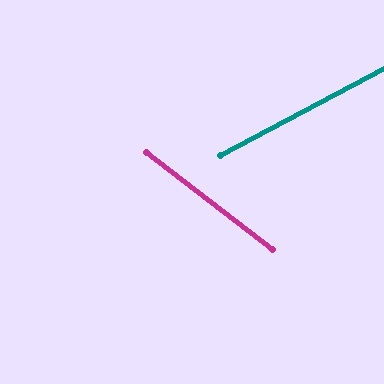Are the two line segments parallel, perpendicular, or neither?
Neither parallel nor perpendicular — they differ by about 65°.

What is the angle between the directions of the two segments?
Approximately 65 degrees.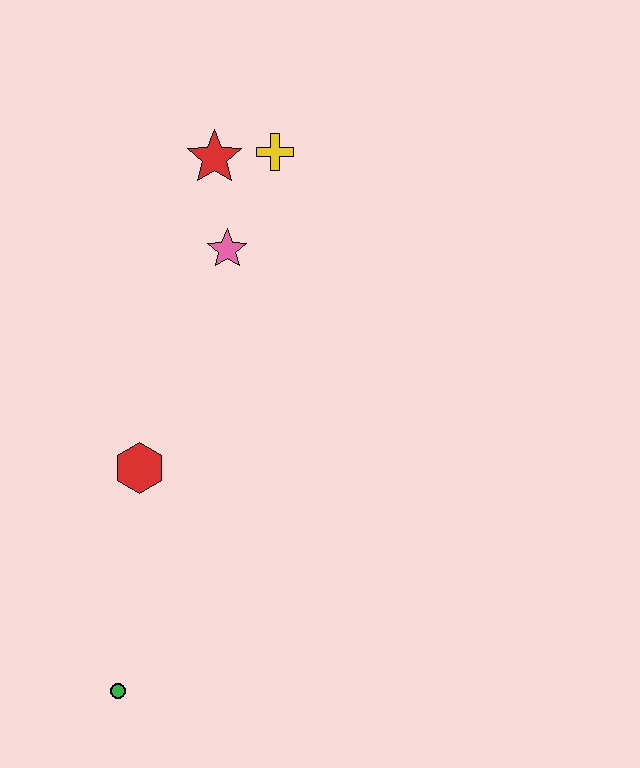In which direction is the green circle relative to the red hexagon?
The green circle is below the red hexagon.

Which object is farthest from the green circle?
The yellow cross is farthest from the green circle.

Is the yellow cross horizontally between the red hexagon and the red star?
No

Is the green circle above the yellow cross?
No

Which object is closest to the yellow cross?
The red star is closest to the yellow cross.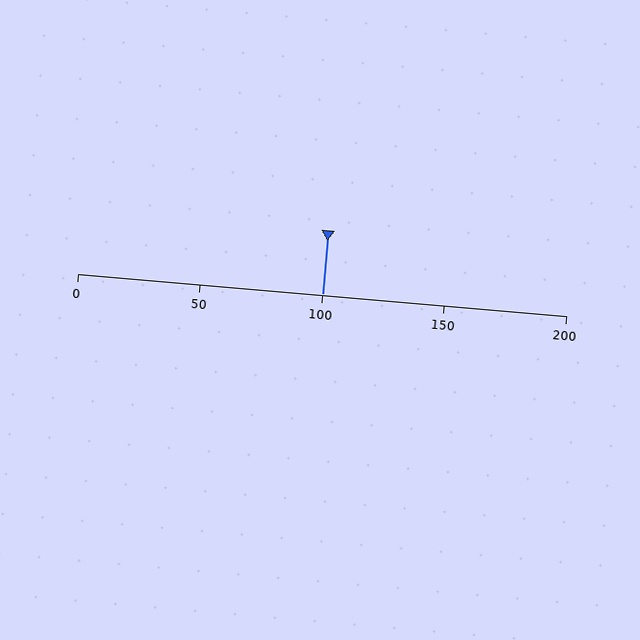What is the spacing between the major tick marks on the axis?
The major ticks are spaced 50 apart.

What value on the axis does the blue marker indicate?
The marker indicates approximately 100.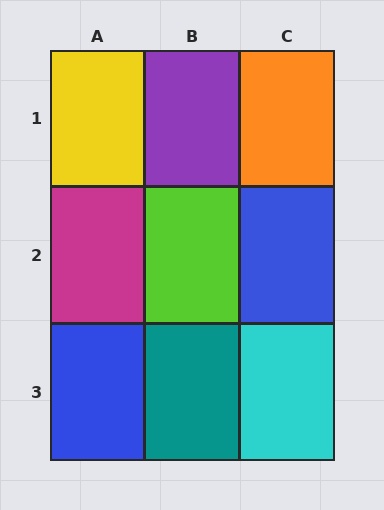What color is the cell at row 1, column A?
Yellow.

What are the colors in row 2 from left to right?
Magenta, lime, blue.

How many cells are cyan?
1 cell is cyan.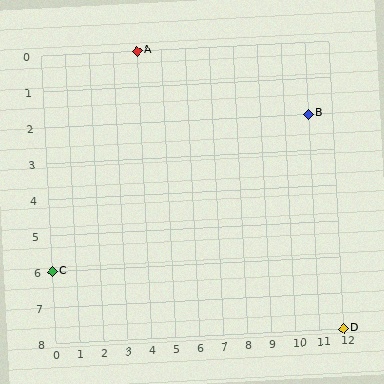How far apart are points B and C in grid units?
Points B and C are 11 columns and 4 rows apart (about 11.7 grid units diagonally).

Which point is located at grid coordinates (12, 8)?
Point D is at (12, 8).